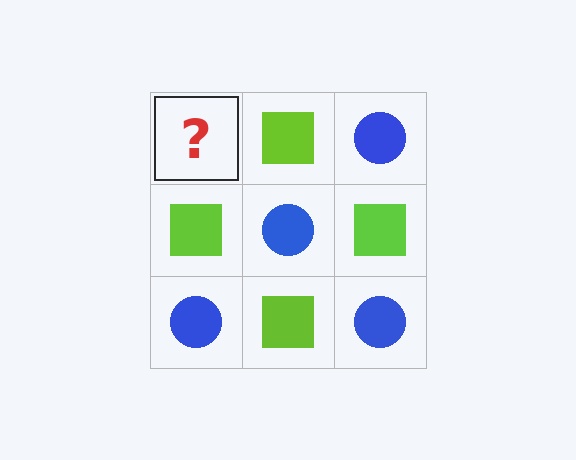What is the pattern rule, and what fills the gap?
The rule is that it alternates blue circle and lime square in a checkerboard pattern. The gap should be filled with a blue circle.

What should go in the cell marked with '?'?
The missing cell should contain a blue circle.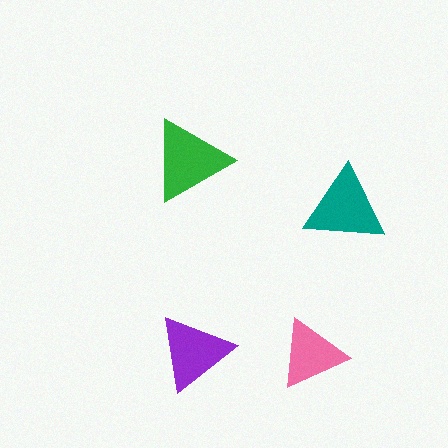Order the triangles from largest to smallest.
the green one, the teal one, the purple one, the pink one.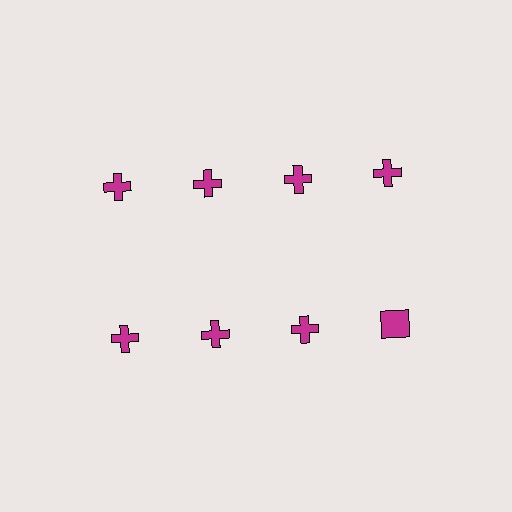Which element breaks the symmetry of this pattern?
The magenta square in the second row, second from right column breaks the symmetry. All other shapes are magenta crosses.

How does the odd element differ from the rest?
It has a different shape: square instead of cross.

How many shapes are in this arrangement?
There are 8 shapes arranged in a grid pattern.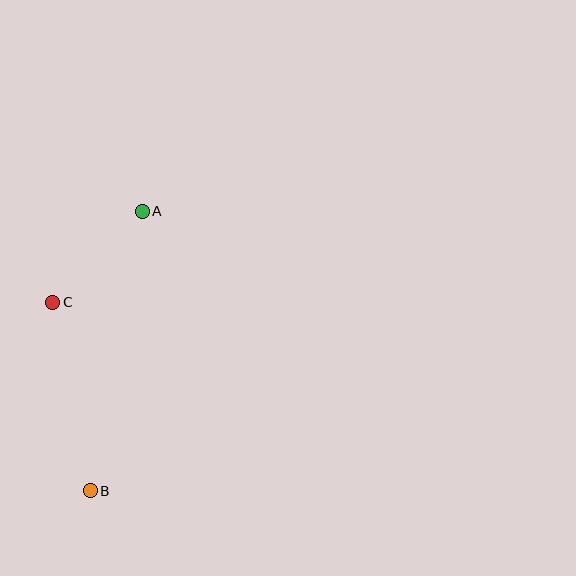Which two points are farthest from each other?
Points A and B are farthest from each other.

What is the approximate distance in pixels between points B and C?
The distance between B and C is approximately 193 pixels.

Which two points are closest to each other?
Points A and C are closest to each other.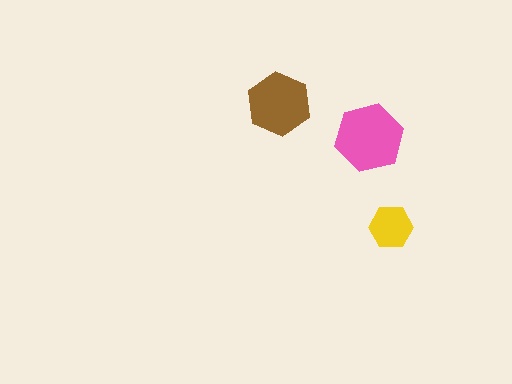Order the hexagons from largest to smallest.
the pink one, the brown one, the yellow one.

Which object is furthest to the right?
The yellow hexagon is rightmost.